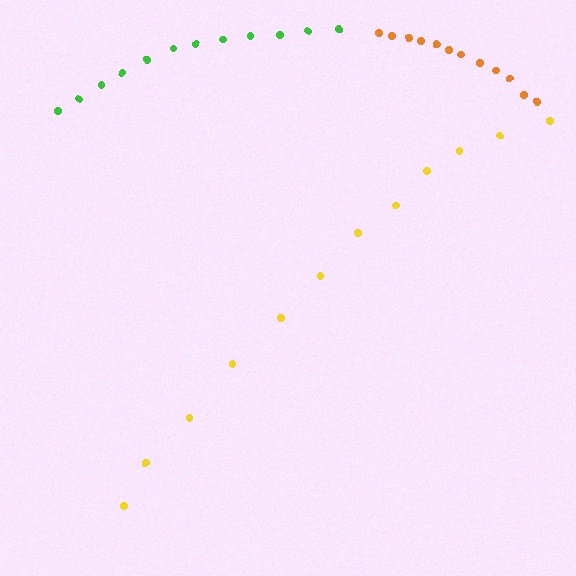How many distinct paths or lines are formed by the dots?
There are 3 distinct paths.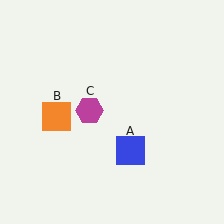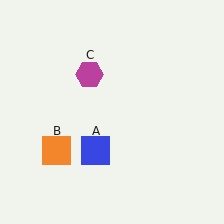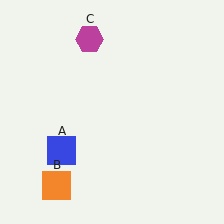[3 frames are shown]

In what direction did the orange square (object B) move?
The orange square (object B) moved down.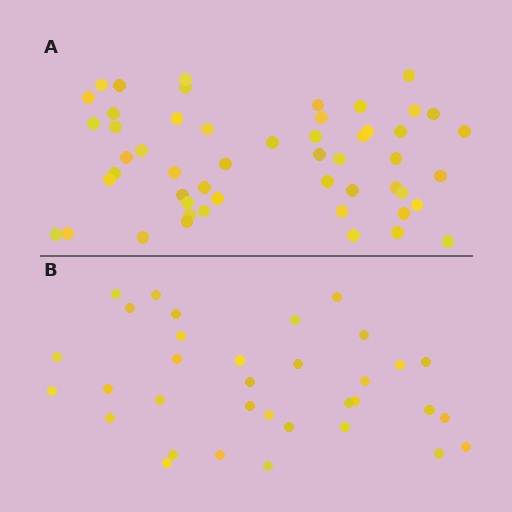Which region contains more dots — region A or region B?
Region A (the top region) has more dots.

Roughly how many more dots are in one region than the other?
Region A has approximately 20 more dots than region B.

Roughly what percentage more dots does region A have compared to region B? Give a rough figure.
About 55% more.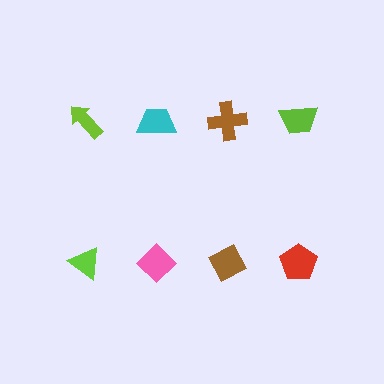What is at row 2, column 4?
A red pentagon.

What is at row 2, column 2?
A pink diamond.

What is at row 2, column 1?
A lime triangle.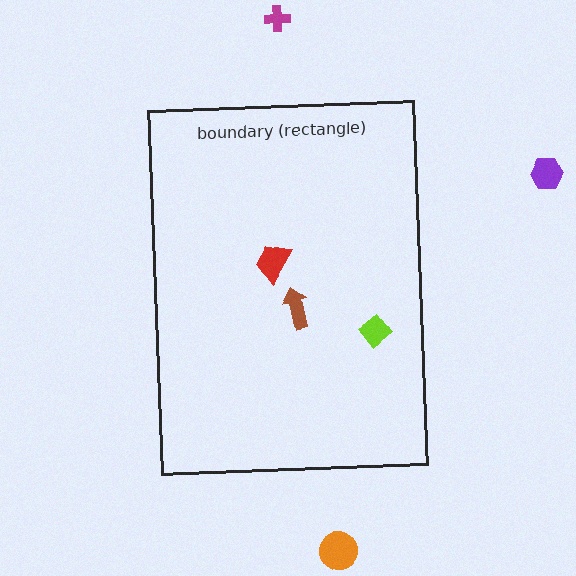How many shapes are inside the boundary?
3 inside, 3 outside.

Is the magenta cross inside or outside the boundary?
Outside.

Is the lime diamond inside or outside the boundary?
Inside.